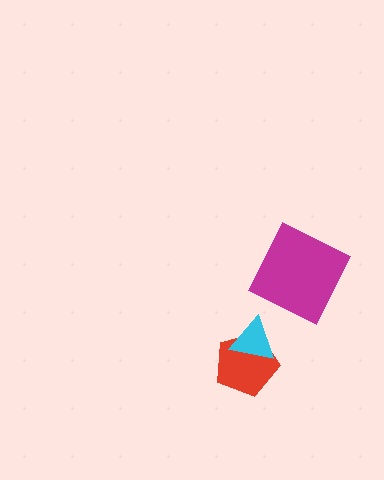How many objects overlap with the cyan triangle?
1 object overlaps with the cyan triangle.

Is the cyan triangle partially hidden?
No, no other shape covers it.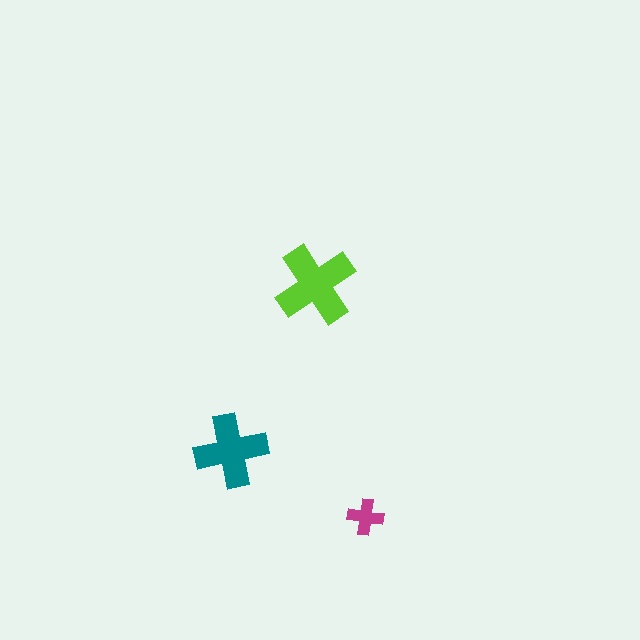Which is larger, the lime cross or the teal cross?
The lime one.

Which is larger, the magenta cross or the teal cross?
The teal one.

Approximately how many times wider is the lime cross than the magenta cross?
About 2 times wider.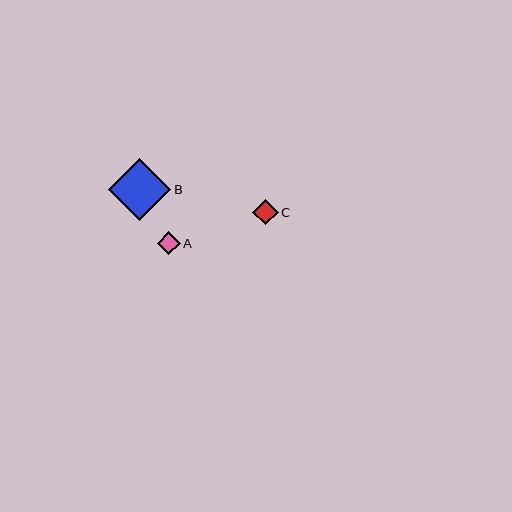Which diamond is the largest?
Diamond B is the largest with a size of approximately 62 pixels.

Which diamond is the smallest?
Diamond A is the smallest with a size of approximately 23 pixels.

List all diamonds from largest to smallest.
From largest to smallest: B, C, A.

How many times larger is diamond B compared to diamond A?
Diamond B is approximately 2.7 times the size of diamond A.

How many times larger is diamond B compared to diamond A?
Diamond B is approximately 2.7 times the size of diamond A.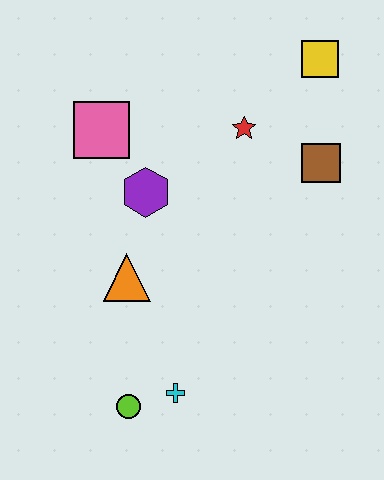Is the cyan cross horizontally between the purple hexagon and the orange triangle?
No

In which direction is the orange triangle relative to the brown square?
The orange triangle is to the left of the brown square.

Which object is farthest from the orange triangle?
The yellow square is farthest from the orange triangle.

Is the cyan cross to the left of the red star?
Yes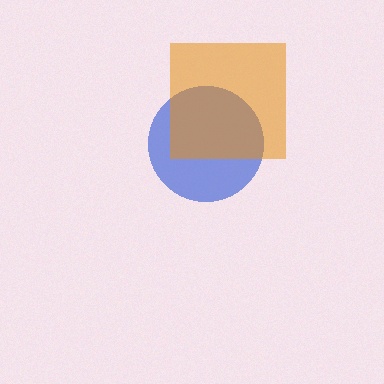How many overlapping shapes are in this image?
There are 2 overlapping shapes in the image.